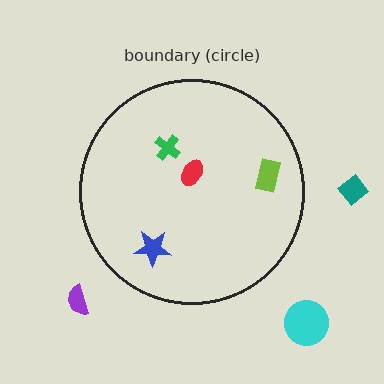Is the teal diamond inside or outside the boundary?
Outside.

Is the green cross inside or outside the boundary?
Inside.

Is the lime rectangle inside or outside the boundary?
Inside.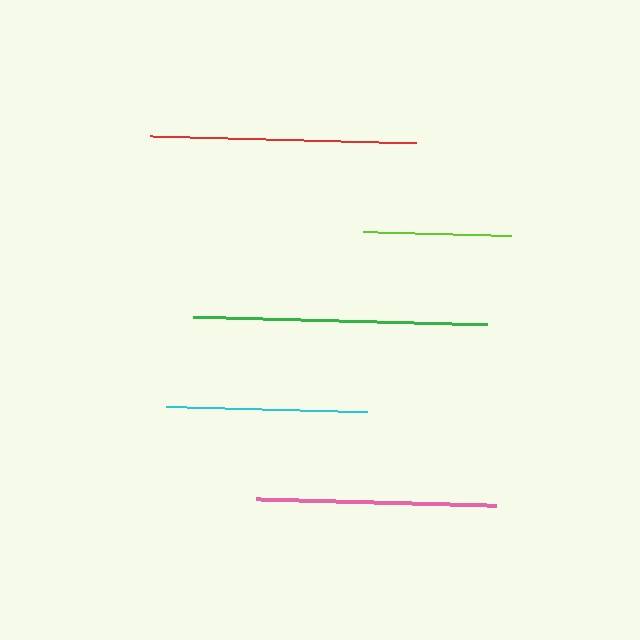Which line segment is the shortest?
The lime line is the shortest at approximately 147 pixels.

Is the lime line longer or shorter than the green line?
The green line is longer than the lime line.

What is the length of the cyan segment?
The cyan segment is approximately 201 pixels long.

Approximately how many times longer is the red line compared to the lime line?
The red line is approximately 1.8 times the length of the lime line.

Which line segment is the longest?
The green line is the longest at approximately 294 pixels.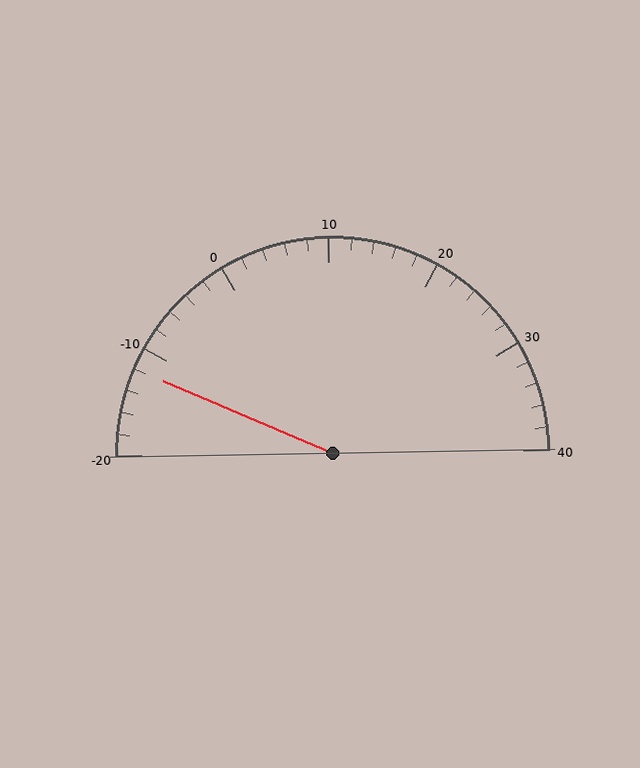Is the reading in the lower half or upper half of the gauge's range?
The reading is in the lower half of the range (-20 to 40).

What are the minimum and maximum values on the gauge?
The gauge ranges from -20 to 40.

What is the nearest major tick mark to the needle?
The nearest major tick mark is -10.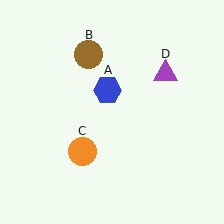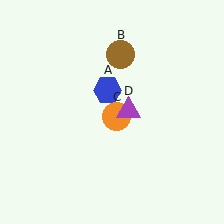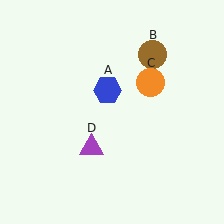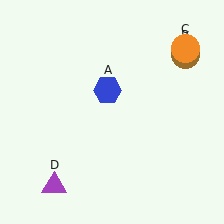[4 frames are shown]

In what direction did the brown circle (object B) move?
The brown circle (object B) moved right.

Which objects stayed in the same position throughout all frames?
Blue hexagon (object A) remained stationary.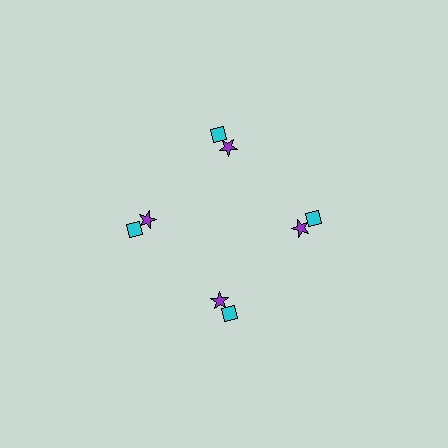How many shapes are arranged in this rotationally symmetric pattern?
There are 8 shapes, arranged in 4 groups of 2.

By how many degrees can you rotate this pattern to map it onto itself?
The pattern maps onto itself every 90 degrees of rotation.